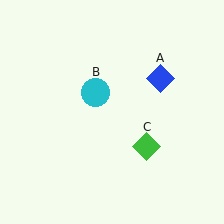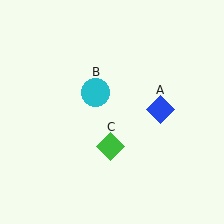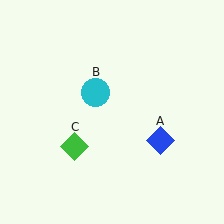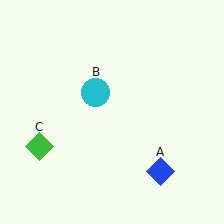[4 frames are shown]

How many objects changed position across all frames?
2 objects changed position: blue diamond (object A), green diamond (object C).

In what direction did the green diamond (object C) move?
The green diamond (object C) moved left.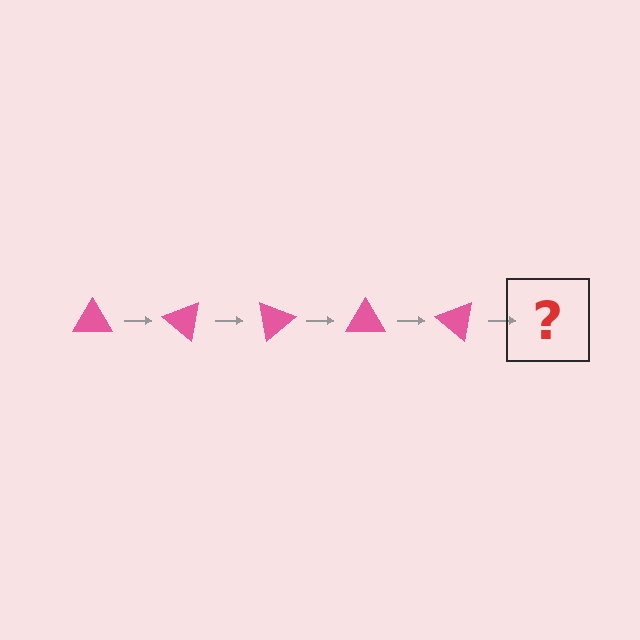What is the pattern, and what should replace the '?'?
The pattern is that the triangle rotates 40 degrees each step. The '?' should be a pink triangle rotated 200 degrees.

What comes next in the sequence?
The next element should be a pink triangle rotated 200 degrees.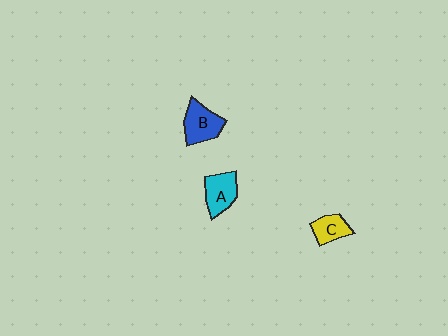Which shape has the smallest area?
Shape C (yellow).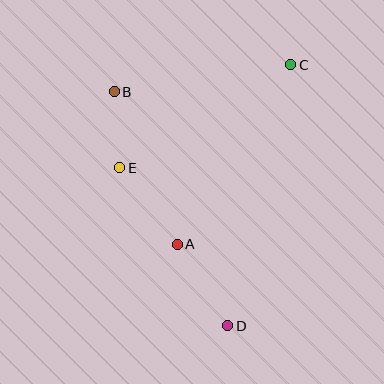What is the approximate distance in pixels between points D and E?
The distance between D and E is approximately 192 pixels.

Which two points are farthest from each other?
Points C and D are farthest from each other.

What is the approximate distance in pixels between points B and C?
The distance between B and C is approximately 179 pixels.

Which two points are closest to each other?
Points B and E are closest to each other.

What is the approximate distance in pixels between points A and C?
The distance between A and C is approximately 213 pixels.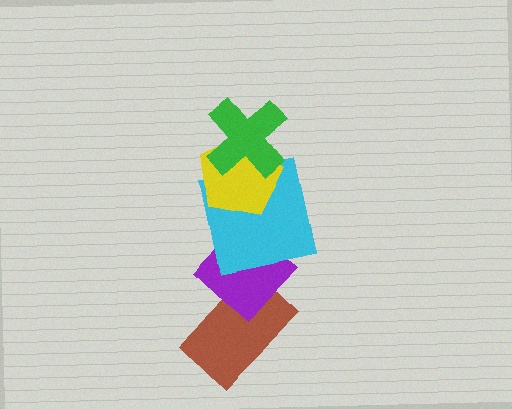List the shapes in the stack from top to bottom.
From top to bottom: the green cross, the yellow pentagon, the cyan square, the purple diamond, the brown rectangle.